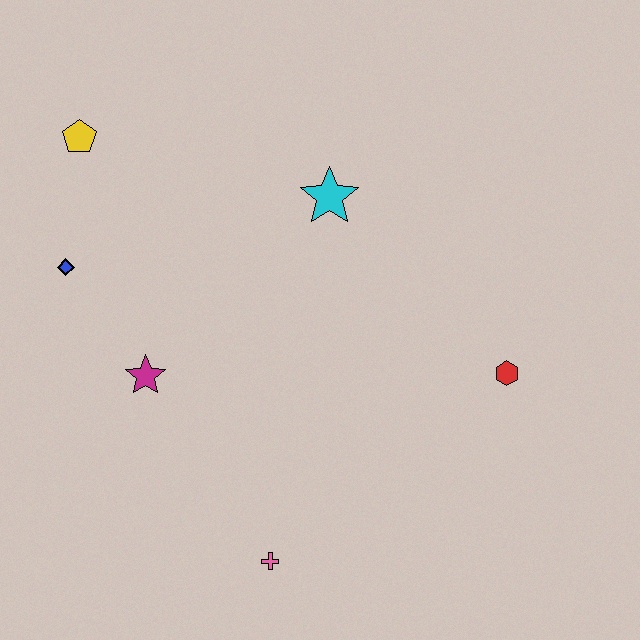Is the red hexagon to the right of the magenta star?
Yes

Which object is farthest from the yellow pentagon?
The red hexagon is farthest from the yellow pentagon.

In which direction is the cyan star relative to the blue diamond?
The cyan star is to the right of the blue diamond.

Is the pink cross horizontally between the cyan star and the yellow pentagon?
Yes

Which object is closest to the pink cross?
The magenta star is closest to the pink cross.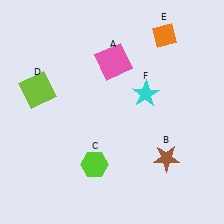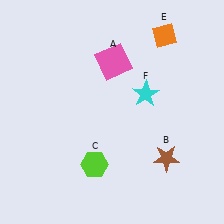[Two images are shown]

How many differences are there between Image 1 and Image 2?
There is 1 difference between the two images.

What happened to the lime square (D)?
The lime square (D) was removed in Image 2. It was in the top-left area of Image 1.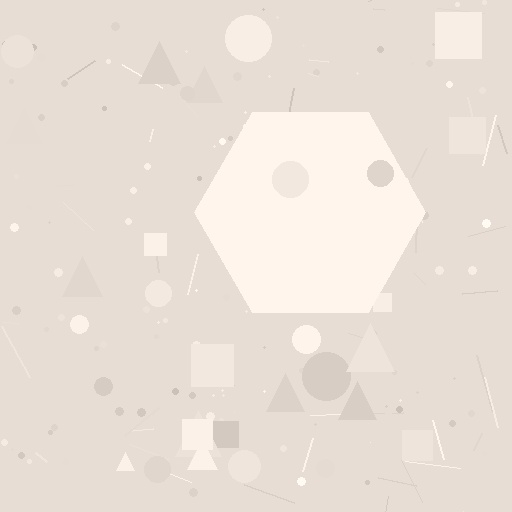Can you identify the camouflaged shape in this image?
The camouflaged shape is a hexagon.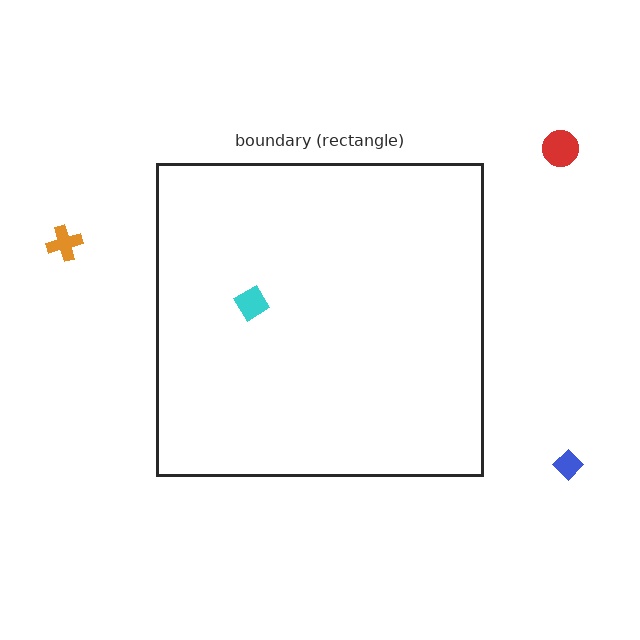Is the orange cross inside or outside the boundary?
Outside.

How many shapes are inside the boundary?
1 inside, 3 outside.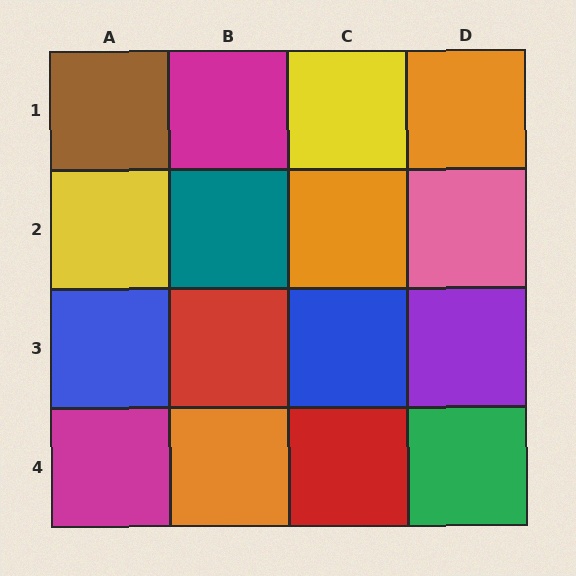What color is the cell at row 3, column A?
Blue.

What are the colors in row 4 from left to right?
Magenta, orange, red, green.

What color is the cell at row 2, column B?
Teal.